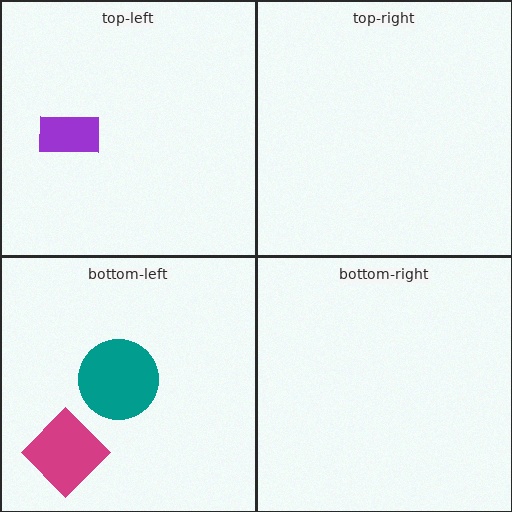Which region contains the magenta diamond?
The bottom-left region.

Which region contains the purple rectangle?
The top-left region.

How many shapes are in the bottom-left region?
2.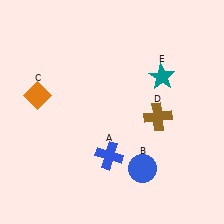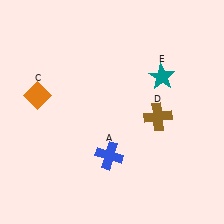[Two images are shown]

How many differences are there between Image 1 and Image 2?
There is 1 difference between the two images.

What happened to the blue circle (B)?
The blue circle (B) was removed in Image 2. It was in the bottom-right area of Image 1.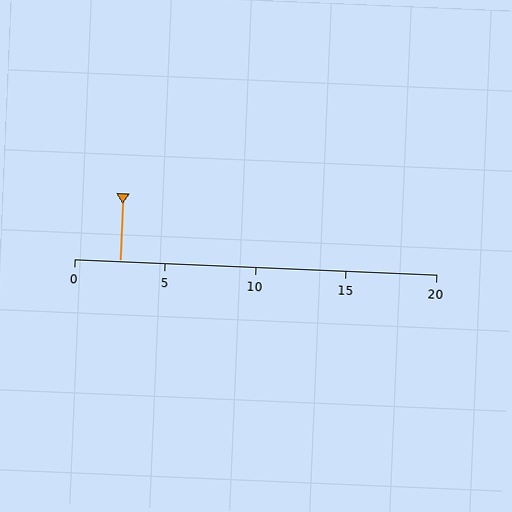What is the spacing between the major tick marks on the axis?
The major ticks are spaced 5 apart.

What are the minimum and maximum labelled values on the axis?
The axis runs from 0 to 20.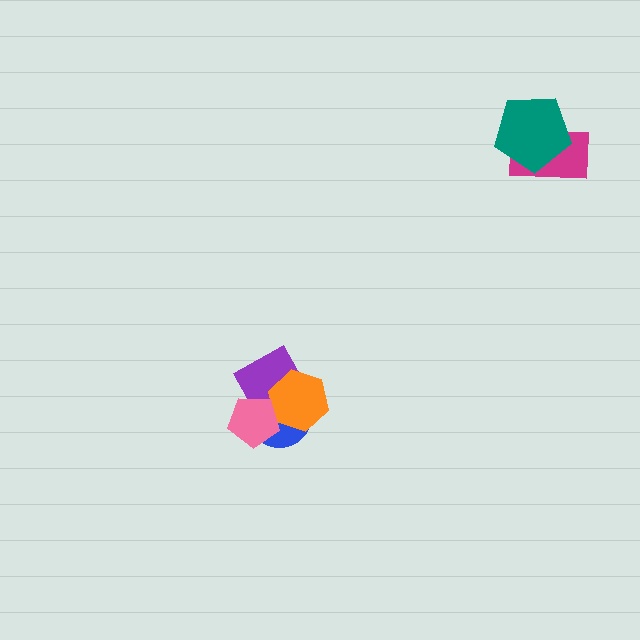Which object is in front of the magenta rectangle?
The teal pentagon is in front of the magenta rectangle.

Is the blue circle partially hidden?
Yes, it is partially covered by another shape.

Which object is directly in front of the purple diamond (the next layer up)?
The orange hexagon is directly in front of the purple diamond.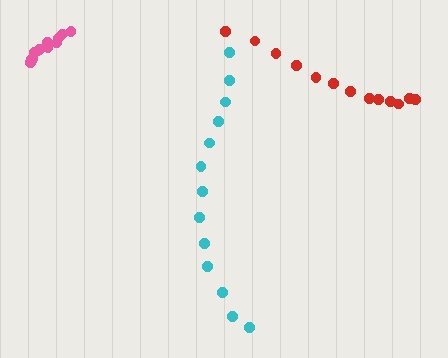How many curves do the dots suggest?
There are 3 distinct paths.